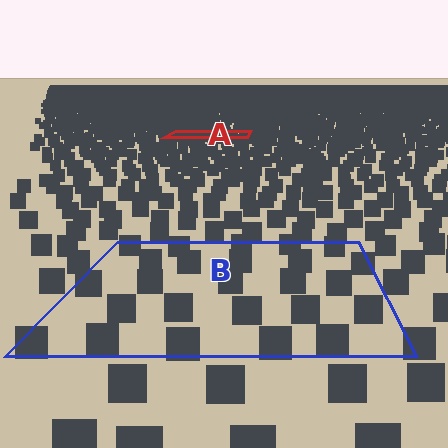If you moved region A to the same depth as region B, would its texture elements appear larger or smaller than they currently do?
They would appear larger. At a closer depth, the same texture elements are projected at a bigger on-screen size.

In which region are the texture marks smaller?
The texture marks are smaller in region A, because it is farther away.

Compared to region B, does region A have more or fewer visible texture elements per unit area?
Region A has more texture elements per unit area — they are packed more densely because it is farther away.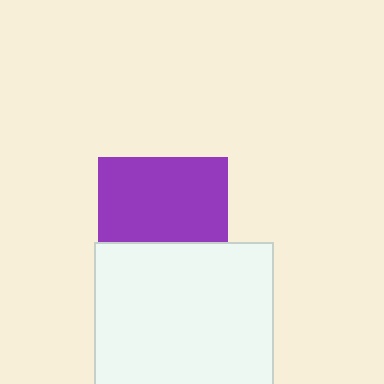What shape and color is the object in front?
The object in front is a white square.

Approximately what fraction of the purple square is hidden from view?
Roughly 35% of the purple square is hidden behind the white square.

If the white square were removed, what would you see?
You would see the complete purple square.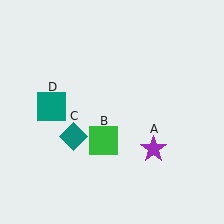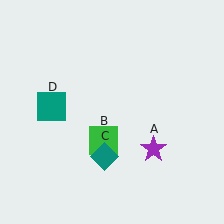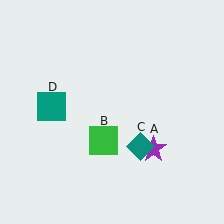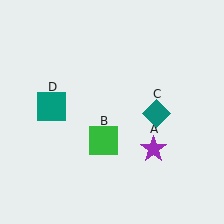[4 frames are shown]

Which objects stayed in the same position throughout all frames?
Purple star (object A) and green square (object B) and teal square (object D) remained stationary.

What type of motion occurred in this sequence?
The teal diamond (object C) rotated counterclockwise around the center of the scene.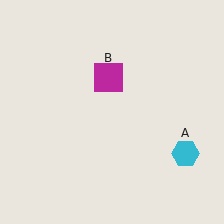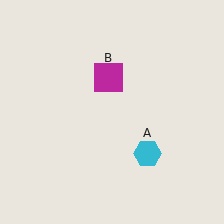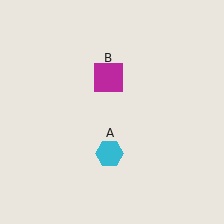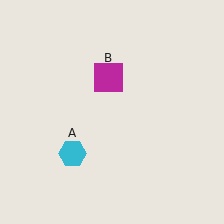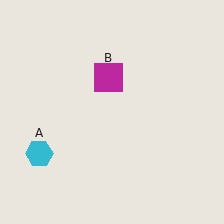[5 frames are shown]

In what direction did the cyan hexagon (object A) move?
The cyan hexagon (object A) moved left.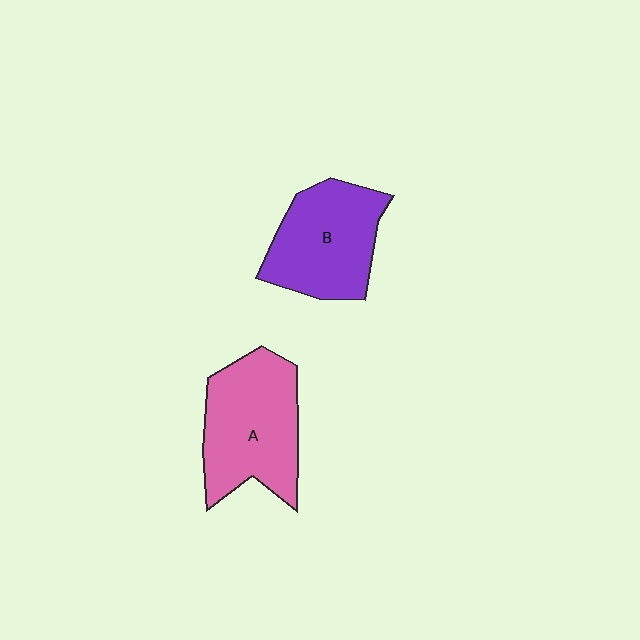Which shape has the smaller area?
Shape B (purple).